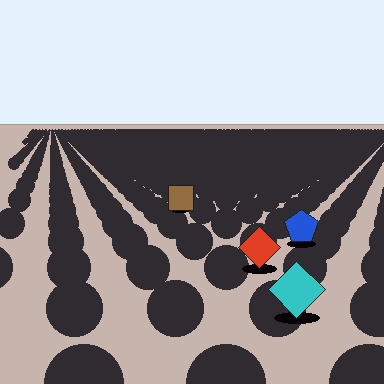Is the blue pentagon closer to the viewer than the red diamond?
No. The red diamond is closer — you can tell from the texture gradient: the ground texture is coarser near it.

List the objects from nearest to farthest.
From nearest to farthest: the cyan diamond, the red diamond, the blue pentagon, the brown square.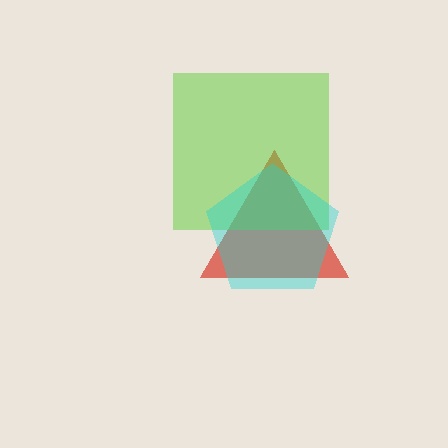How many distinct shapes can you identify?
There are 3 distinct shapes: a red triangle, a lime square, a cyan pentagon.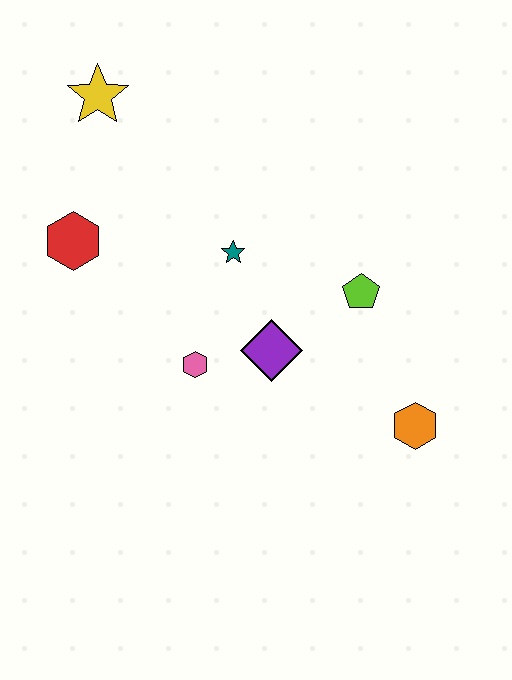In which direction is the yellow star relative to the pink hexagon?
The yellow star is above the pink hexagon.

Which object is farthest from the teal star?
The orange hexagon is farthest from the teal star.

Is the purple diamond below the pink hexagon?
No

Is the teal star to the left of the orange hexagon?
Yes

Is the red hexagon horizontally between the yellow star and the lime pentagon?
No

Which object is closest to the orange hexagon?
The lime pentagon is closest to the orange hexagon.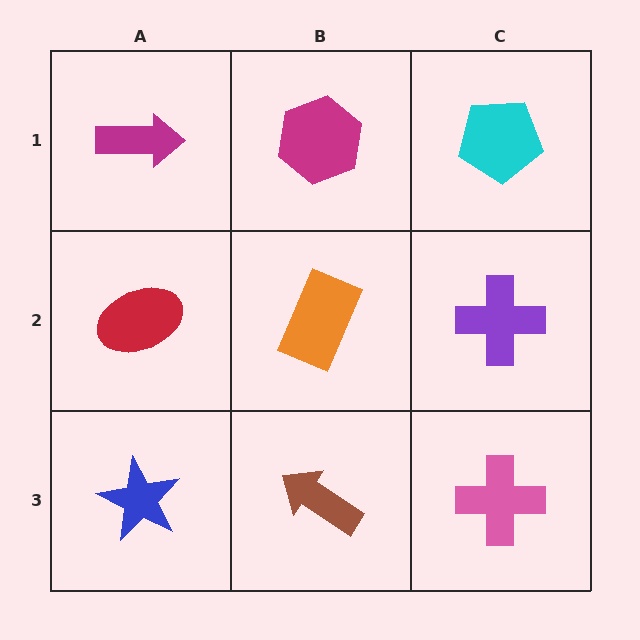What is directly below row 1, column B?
An orange rectangle.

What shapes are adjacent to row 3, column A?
A red ellipse (row 2, column A), a brown arrow (row 3, column B).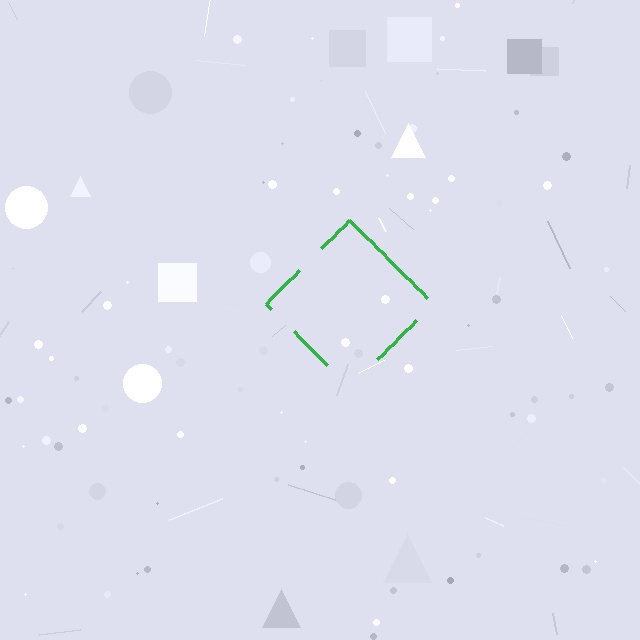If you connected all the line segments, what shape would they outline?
They would outline a diamond.